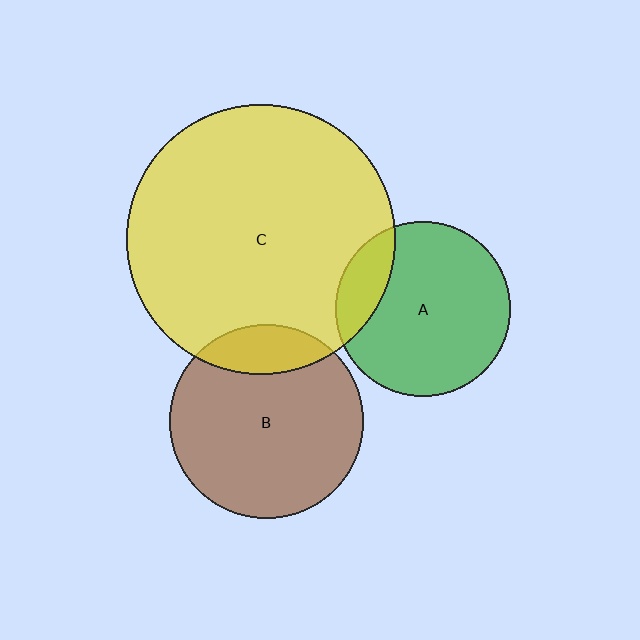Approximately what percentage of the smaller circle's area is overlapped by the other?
Approximately 15%.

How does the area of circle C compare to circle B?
Approximately 1.9 times.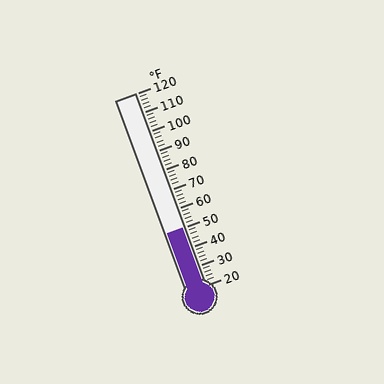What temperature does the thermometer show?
The thermometer shows approximately 50°F.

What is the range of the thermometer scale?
The thermometer scale ranges from 20°F to 120°F.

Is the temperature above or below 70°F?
The temperature is below 70°F.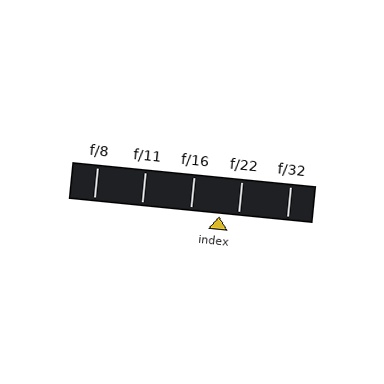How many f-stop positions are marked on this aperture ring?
There are 5 f-stop positions marked.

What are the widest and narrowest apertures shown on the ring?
The widest aperture shown is f/8 and the narrowest is f/32.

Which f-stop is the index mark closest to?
The index mark is closest to f/22.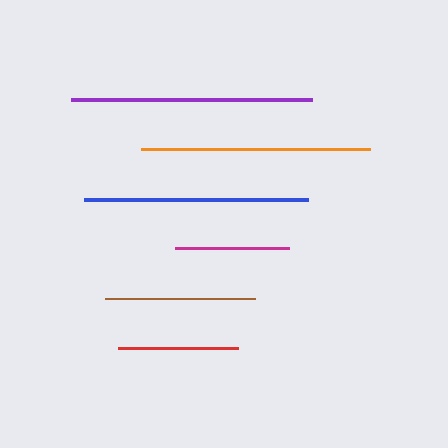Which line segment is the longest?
The purple line is the longest at approximately 241 pixels.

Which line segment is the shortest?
The magenta line is the shortest at approximately 115 pixels.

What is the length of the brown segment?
The brown segment is approximately 150 pixels long.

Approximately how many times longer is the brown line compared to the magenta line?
The brown line is approximately 1.3 times the length of the magenta line.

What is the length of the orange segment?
The orange segment is approximately 229 pixels long.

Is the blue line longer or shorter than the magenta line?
The blue line is longer than the magenta line.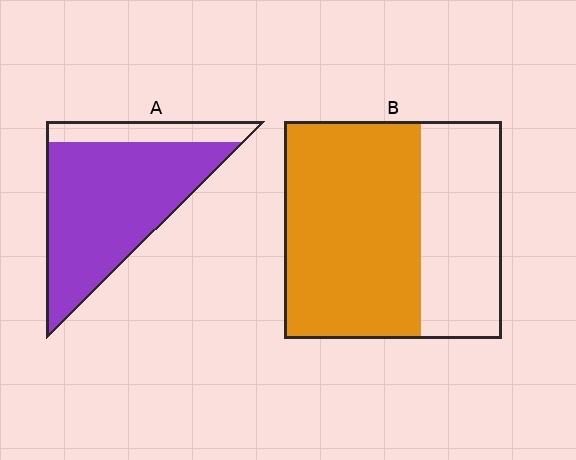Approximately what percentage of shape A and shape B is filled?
A is approximately 80% and B is approximately 65%.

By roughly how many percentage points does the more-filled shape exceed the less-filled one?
By roughly 20 percentage points (A over B).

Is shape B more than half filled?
Yes.